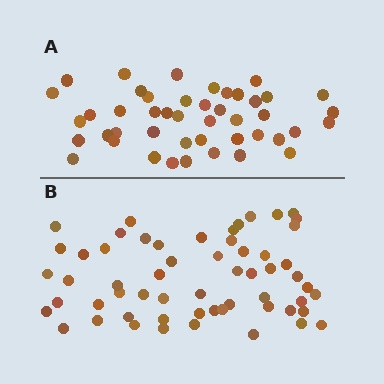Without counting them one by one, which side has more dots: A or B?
Region B (the bottom region) has more dots.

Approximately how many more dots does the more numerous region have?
Region B has approximately 15 more dots than region A.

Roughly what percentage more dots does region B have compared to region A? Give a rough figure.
About 30% more.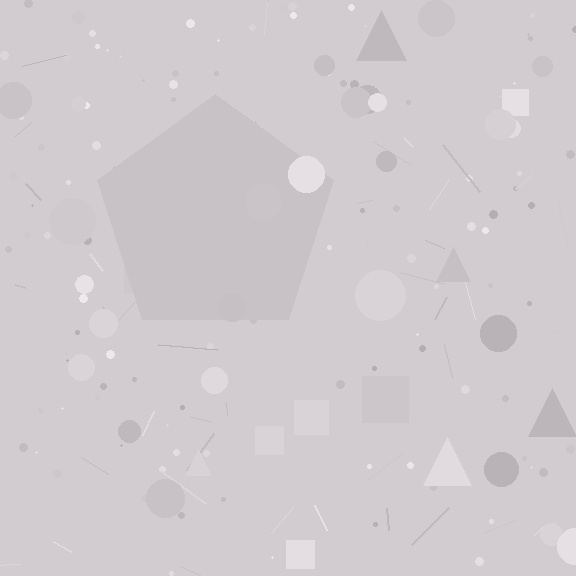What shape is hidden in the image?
A pentagon is hidden in the image.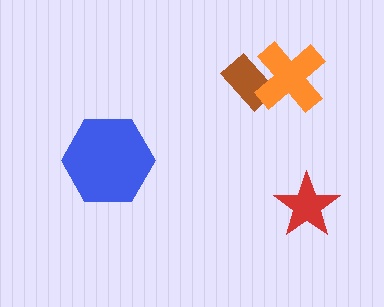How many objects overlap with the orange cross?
1 object overlaps with the orange cross.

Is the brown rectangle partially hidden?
Yes, it is partially covered by another shape.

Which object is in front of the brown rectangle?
The orange cross is in front of the brown rectangle.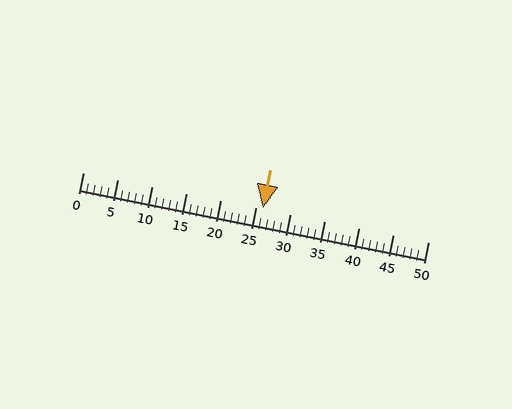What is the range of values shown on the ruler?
The ruler shows values from 0 to 50.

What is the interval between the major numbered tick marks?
The major tick marks are spaced 5 units apart.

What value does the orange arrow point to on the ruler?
The orange arrow points to approximately 26.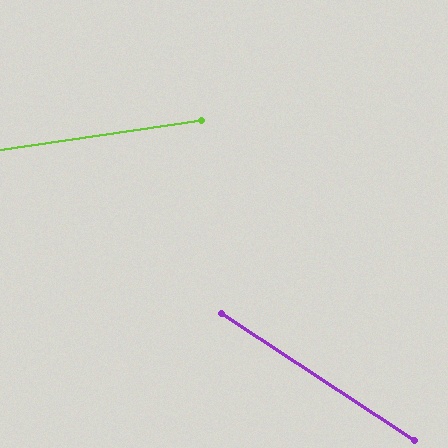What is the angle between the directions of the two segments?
Approximately 42 degrees.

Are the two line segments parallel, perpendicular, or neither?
Neither parallel nor perpendicular — they differ by about 42°.